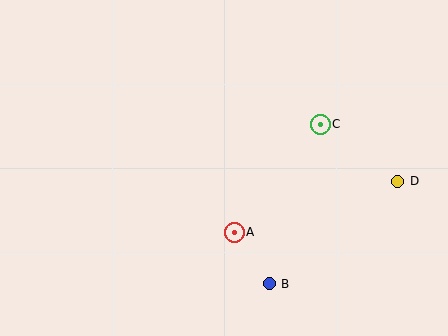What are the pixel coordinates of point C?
Point C is at (320, 124).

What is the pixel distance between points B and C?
The distance between B and C is 168 pixels.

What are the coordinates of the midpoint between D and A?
The midpoint between D and A is at (316, 207).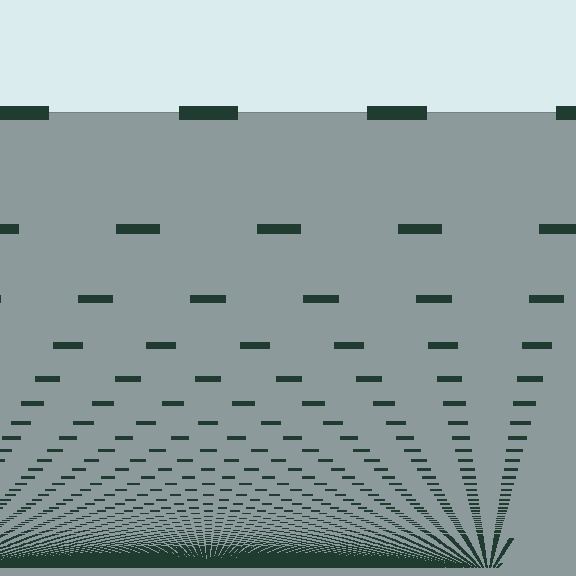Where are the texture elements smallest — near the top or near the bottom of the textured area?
Near the bottom.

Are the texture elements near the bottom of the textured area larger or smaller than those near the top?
Smaller. The gradient is inverted — elements near the bottom are smaller and denser.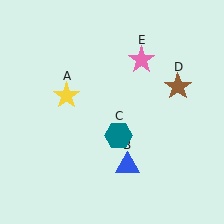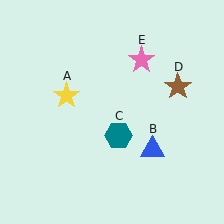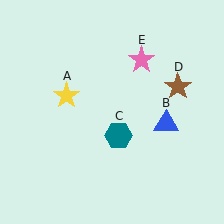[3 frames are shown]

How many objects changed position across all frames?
1 object changed position: blue triangle (object B).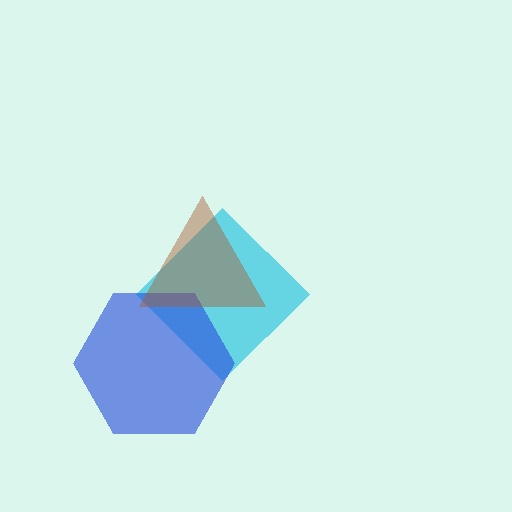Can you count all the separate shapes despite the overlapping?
Yes, there are 3 separate shapes.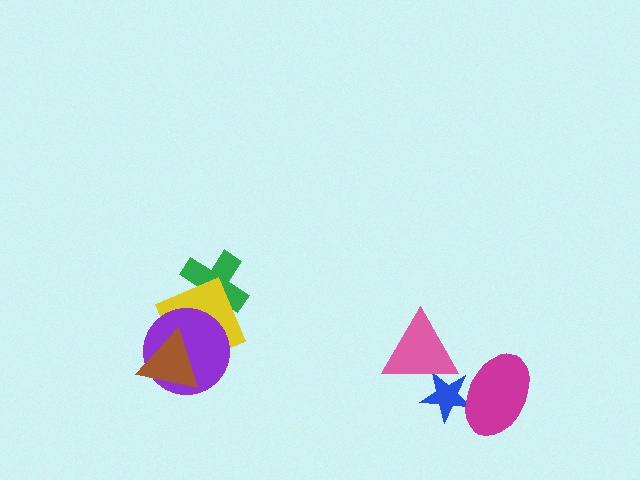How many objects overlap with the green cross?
1 object overlaps with the green cross.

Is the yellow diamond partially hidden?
Yes, it is partially covered by another shape.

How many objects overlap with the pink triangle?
1 object overlaps with the pink triangle.